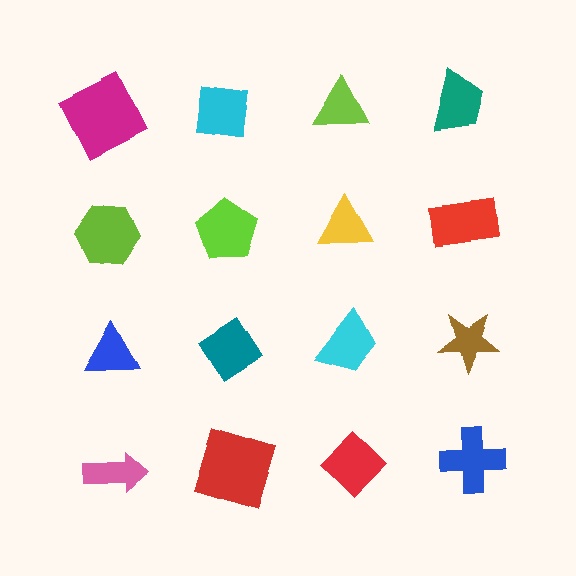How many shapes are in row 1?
4 shapes.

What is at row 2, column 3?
A yellow triangle.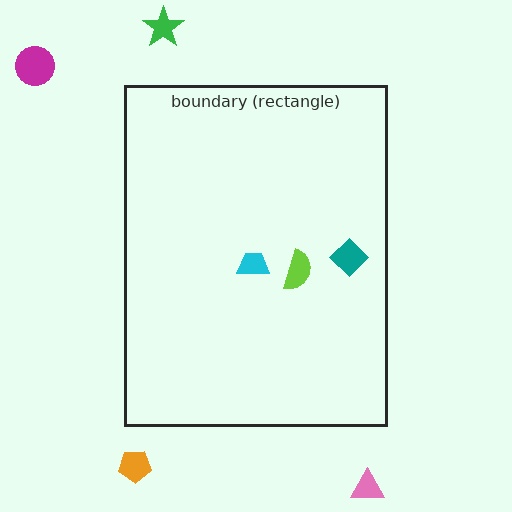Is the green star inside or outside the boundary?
Outside.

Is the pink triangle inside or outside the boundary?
Outside.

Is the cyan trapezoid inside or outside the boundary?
Inside.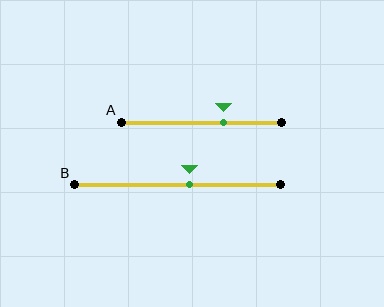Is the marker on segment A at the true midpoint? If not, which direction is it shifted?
No, the marker on segment A is shifted to the right by about 14% of the segment length.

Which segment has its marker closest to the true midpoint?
Segment B has its marker closest to the true midpoint.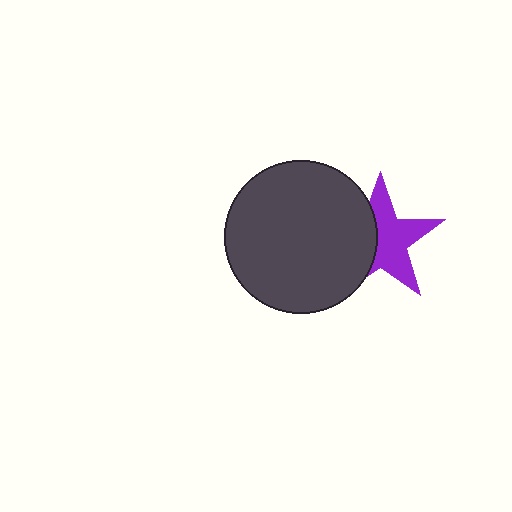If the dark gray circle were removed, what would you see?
You would see the complete purple star.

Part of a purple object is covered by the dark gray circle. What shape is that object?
It is a star.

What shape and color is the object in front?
The object in front is a dark gray circle.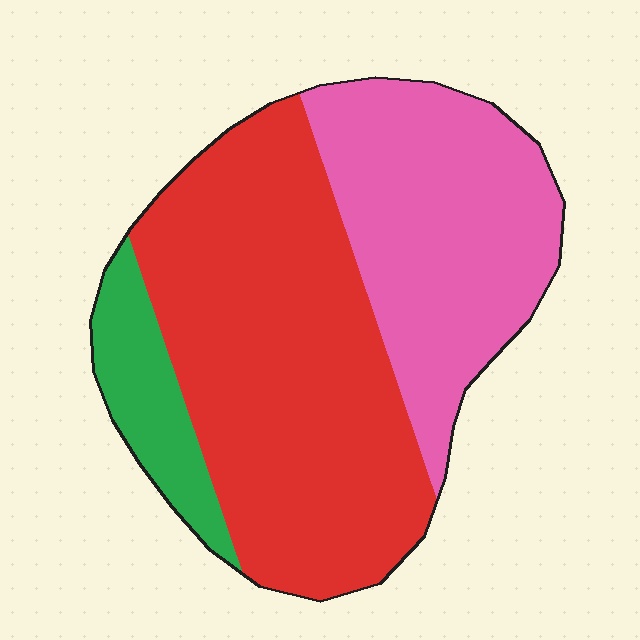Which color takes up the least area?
Green, at roughly 10%.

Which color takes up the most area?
Red, at roughly 55%.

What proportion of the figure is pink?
Pink covers 35% of the figure.